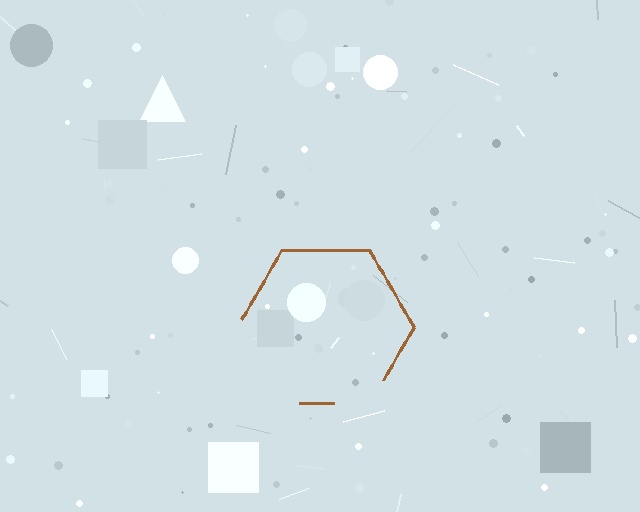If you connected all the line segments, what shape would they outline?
They would outline a hexagon.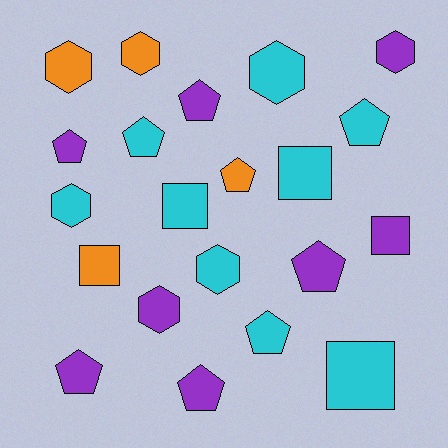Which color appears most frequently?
Cyan, with 9 objects.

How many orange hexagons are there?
There are 2 orange hexagons.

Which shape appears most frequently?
Pentagon, with 9 objects.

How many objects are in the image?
There are 21 objects.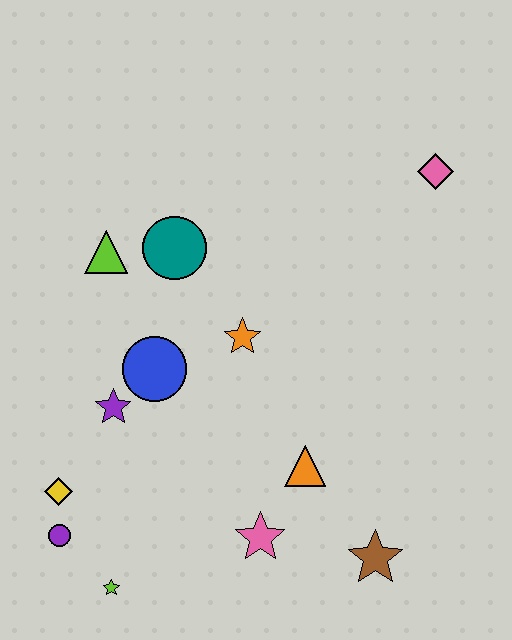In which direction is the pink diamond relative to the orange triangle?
The pink diamond is above the orange triangle.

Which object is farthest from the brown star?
The lime triangle is farthest from the brown star.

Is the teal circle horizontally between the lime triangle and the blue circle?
No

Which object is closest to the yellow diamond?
The purple circle is closest to the yellow diamond.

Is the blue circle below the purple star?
No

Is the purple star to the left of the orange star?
Yes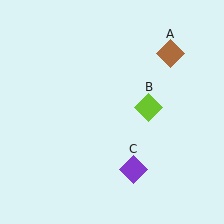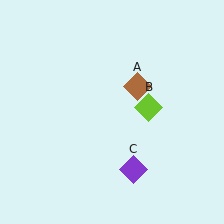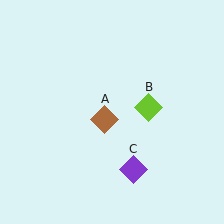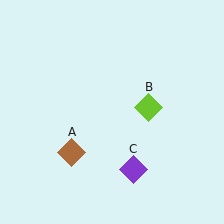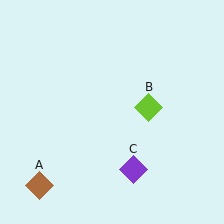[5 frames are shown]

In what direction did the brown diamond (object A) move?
The brown diamond (object A) moved down and to the left.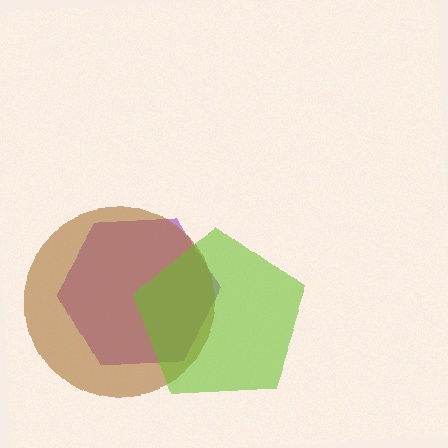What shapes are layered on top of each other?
The layered shapes are: a purple hexagon, a brown circle, a lime pentagon.